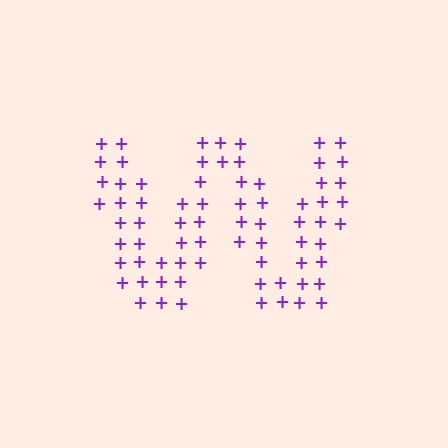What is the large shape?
The large shape is the letter W.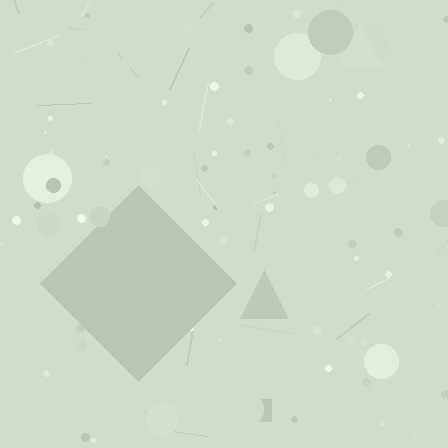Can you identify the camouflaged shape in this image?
The camouflaged shape is a diamond.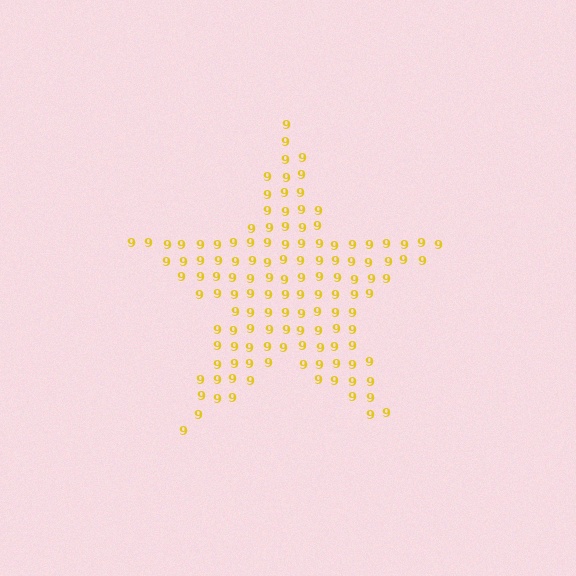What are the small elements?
The small elements are digit 9's.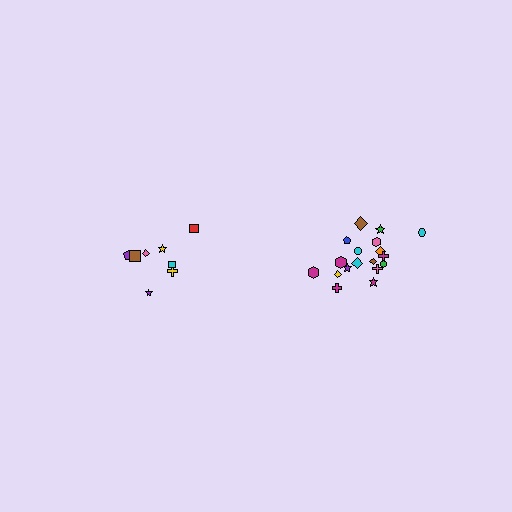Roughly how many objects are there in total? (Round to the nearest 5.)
Roughly 25 objects in total.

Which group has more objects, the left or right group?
The right group.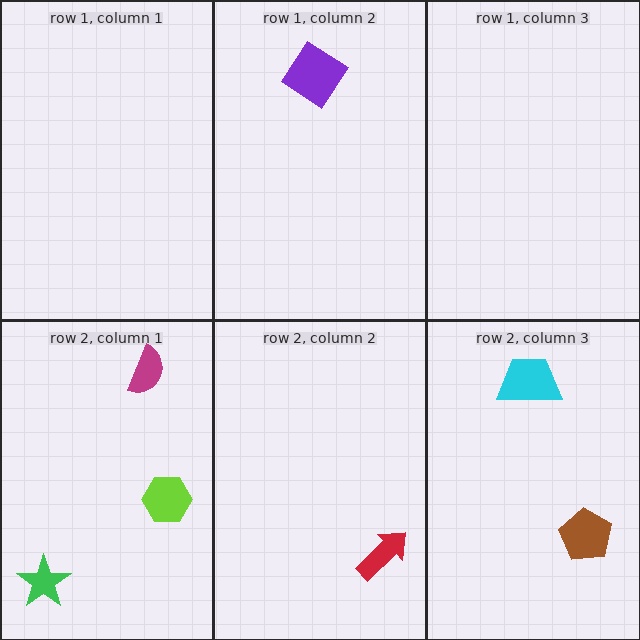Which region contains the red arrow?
The row 2, column 2 region.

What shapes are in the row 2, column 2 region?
The red arrow.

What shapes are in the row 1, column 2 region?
The purple diamond.